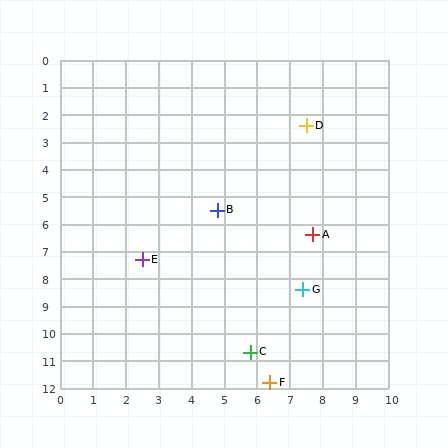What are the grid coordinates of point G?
Point G is at approximately (7.4, 8.4).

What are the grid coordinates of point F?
Point F is at approximately (6.4, 11.8).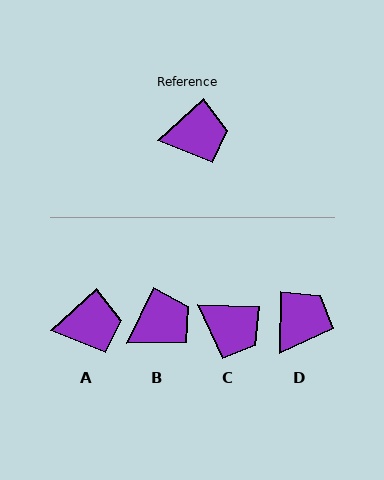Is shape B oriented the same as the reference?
No, it is off by about 23 degrees.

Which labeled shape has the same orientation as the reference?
A.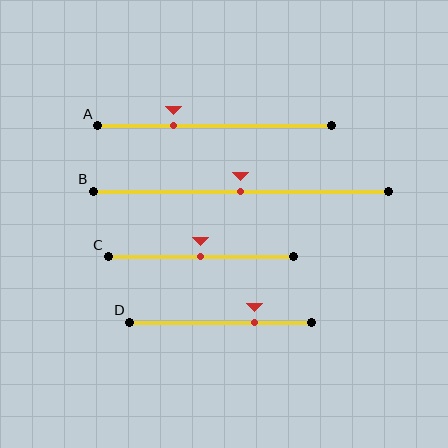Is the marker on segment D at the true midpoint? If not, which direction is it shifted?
No, the marker on segment D is shifted to the right by about 19% of the segment length.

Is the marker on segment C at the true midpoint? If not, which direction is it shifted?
Yes, the marker on segment C is at the true midpoint.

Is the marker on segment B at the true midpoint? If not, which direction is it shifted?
Yes, the marker on segment B is at the true midpoint.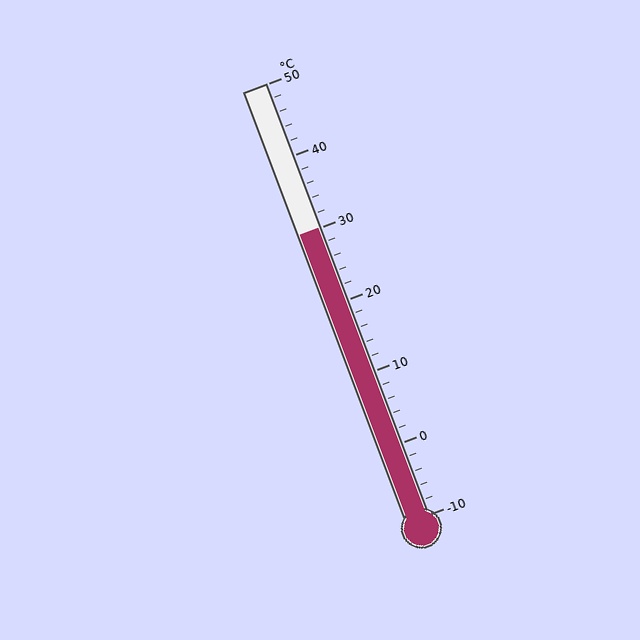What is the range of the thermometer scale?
The thermometer scale ranges from -10°C to 50°C.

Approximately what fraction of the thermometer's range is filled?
The thermometer is filled to approximately 65% of its range.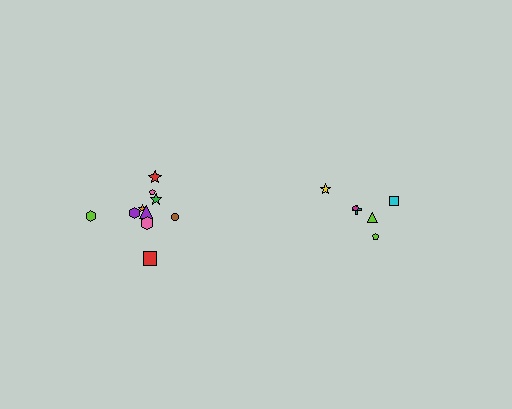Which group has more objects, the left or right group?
The left group.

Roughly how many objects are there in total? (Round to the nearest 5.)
Roughly 15 objects in total.